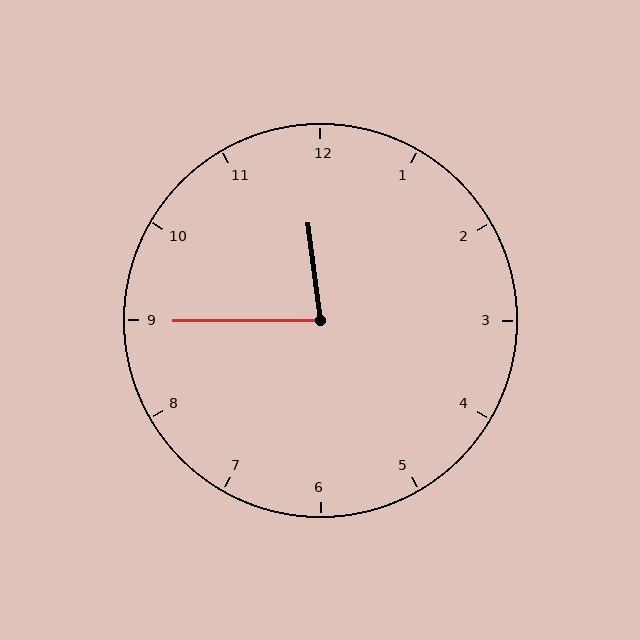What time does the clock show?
11:45.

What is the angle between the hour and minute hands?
Approximately 82 degrees.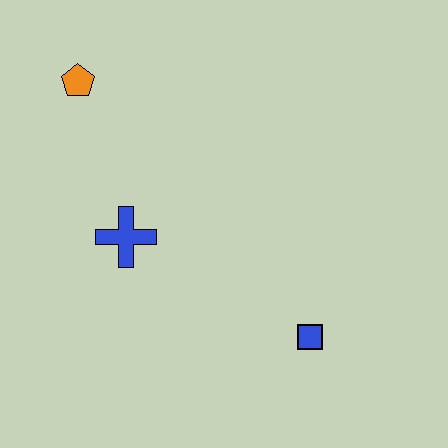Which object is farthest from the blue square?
The orange pentagon is farthest from the blue square.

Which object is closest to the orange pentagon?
The blue cross is closest to the orange pentagon.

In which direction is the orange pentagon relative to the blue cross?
The orange pentagon is above the blue cross.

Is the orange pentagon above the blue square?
Yes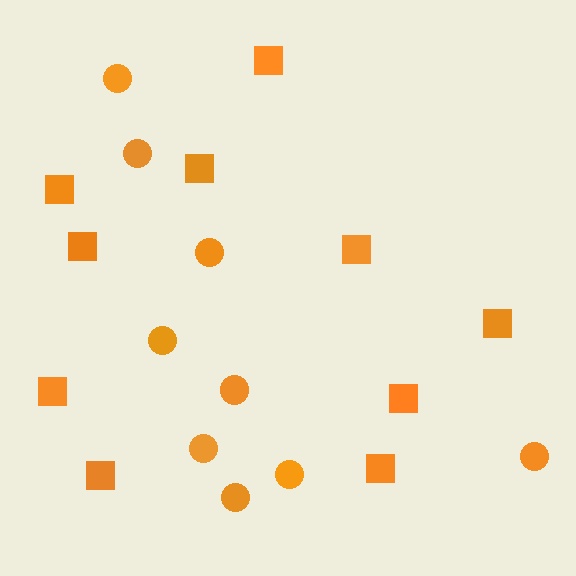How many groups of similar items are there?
There are 2 groups: one group of circles (9) and one group of squares (10).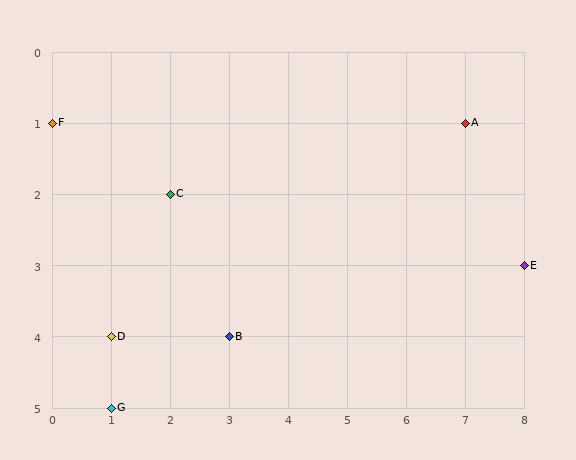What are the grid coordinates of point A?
Point A is at grid coordinates (7, 1).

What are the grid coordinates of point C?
Point C is at grid coordinates (2, 2).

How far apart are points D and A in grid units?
Points D and A are 6 columns and 3 rows apart (about 6.7 grid units diagonally).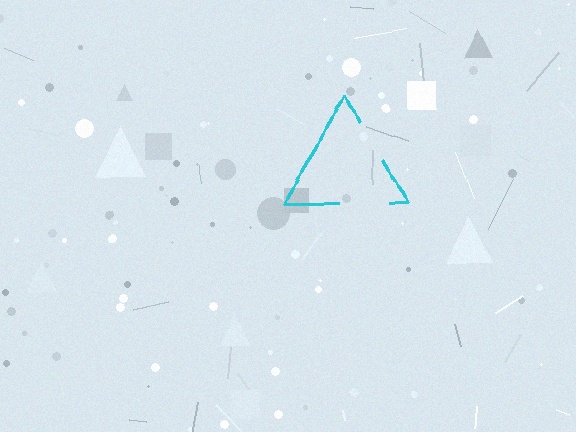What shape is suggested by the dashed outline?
The dashed outline suggests a triangle.